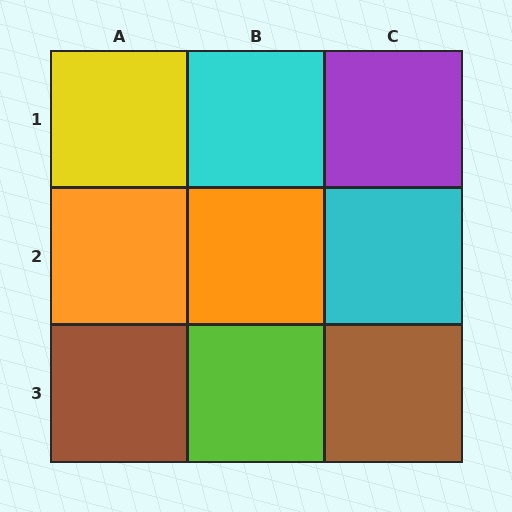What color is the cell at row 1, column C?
Purple.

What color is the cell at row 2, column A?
Orange.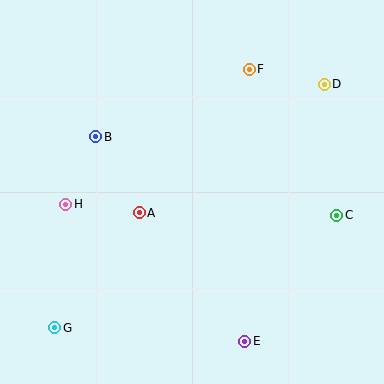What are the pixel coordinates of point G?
Point G is at (55, 328).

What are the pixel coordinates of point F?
Point F is at (249, 69).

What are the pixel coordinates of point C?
Point C is at (337, 215).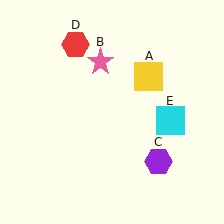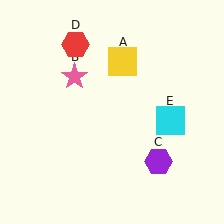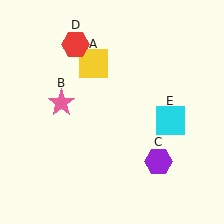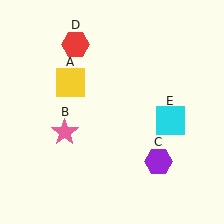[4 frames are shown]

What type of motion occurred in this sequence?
The yellow square (object A), pink star (object B) rotated counterclockwise around the center of the scene.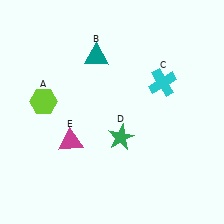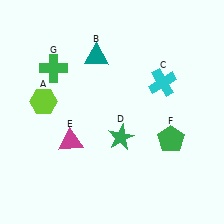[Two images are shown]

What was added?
A green pentagon (F), a green cross (G) were added in Image 2.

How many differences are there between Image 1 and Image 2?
There are 2 differences between the two images.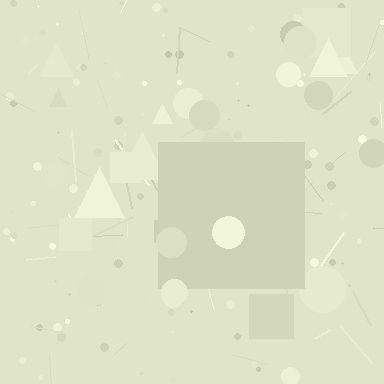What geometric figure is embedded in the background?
A square is embedded in the background.